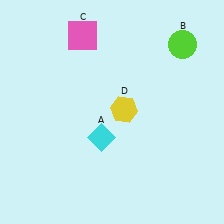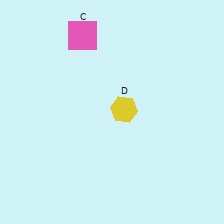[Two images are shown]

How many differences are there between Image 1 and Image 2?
There are 2 differences between the two images.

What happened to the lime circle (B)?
The lime circle (B) was removed in Image 2. It was in the top-right area of Image 1.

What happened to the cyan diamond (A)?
The cyan diamond (A) was removed in Image 2. It was in the bottom-left area of Image 1.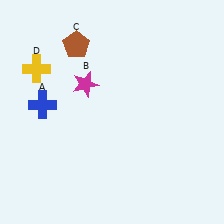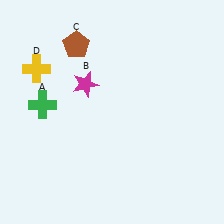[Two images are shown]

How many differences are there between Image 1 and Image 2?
There is 1 difference between the two images.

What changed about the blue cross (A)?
In Image 1, A is blue. In Image 2, it changed to green.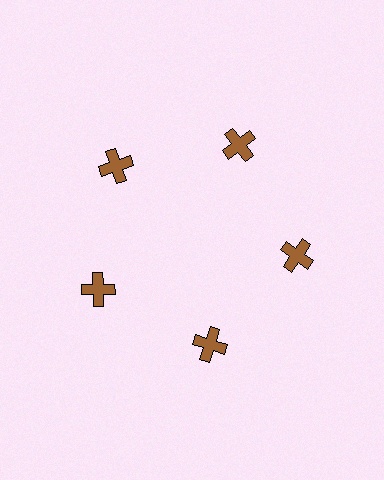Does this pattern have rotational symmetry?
Yes, this pattern has 5-fold rotational symmetry. It looks the same after rotating 72 degrees around the center.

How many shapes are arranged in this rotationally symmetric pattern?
There are 5 shapes, arranged in 5 groups of 1.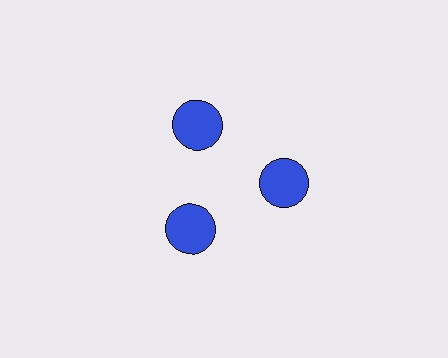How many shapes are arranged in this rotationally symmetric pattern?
There are 3 shapes, arranged in 3 groups of 1.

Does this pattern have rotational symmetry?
Yes, this pattern has 3-fold rotational symmetry. It looks the same after rotating 120 degrees around the center.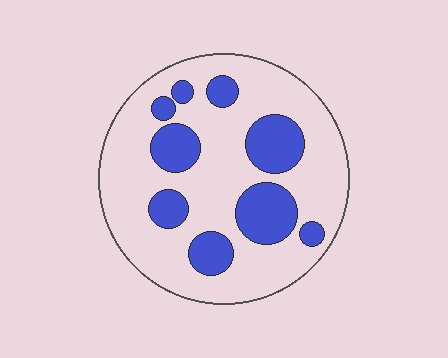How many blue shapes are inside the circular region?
9.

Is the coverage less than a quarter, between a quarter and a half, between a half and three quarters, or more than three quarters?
Between a quarter and a half.